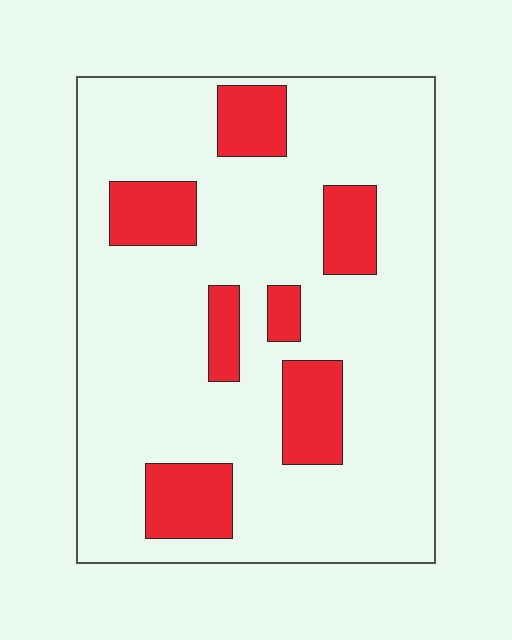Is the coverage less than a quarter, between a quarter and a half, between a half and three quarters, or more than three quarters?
Less than a quarter.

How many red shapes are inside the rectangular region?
7.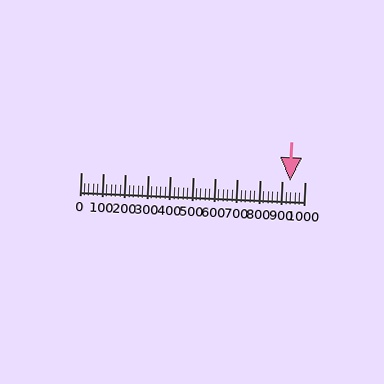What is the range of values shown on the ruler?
The ruler shows values from 0 to 1000.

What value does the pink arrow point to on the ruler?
The pink arrow points to approximately 936.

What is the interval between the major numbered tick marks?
The major tick marks are spaced 100 units apart.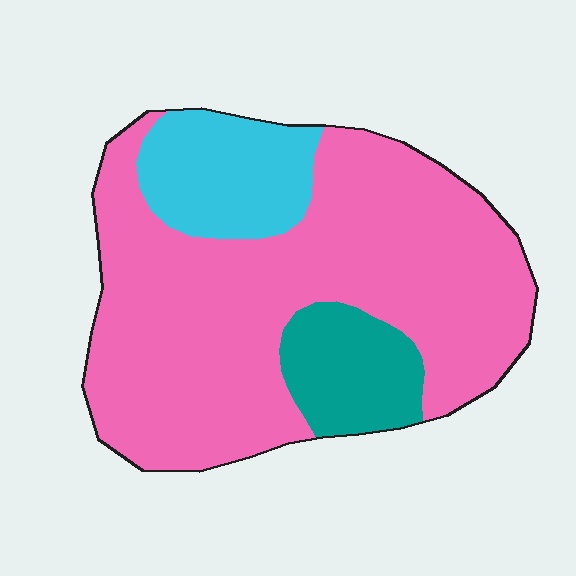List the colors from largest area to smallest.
From largest to smallest: pink, cyan, teal.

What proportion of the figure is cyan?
Cyan takes up about one sixth (1/6) of the figure.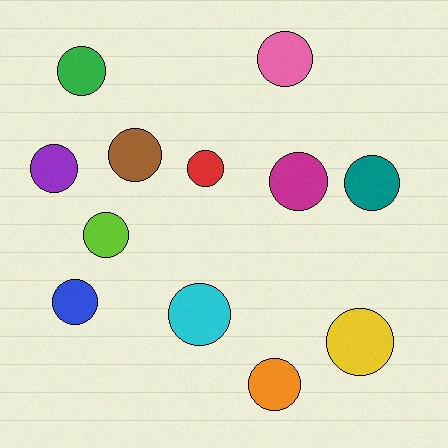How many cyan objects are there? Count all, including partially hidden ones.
There is 1 cyan object.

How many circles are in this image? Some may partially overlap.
There are 12 circles.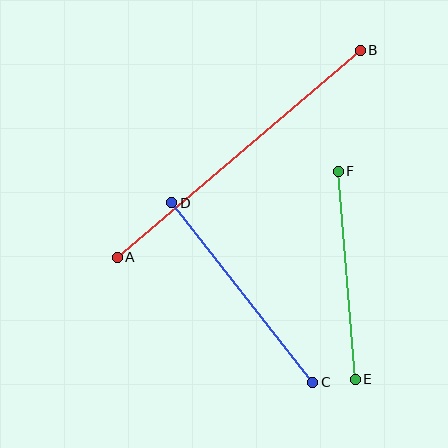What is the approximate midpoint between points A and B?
The midpoint is at approximately (239, 154) pixels.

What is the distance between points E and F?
The distance is approximately 209 pixels.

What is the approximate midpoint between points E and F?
The midpoint is at approximately (347, 275) pixels.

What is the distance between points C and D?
The distance is approximately 228 pixels.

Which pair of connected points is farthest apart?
Points A and B are farthest apart.